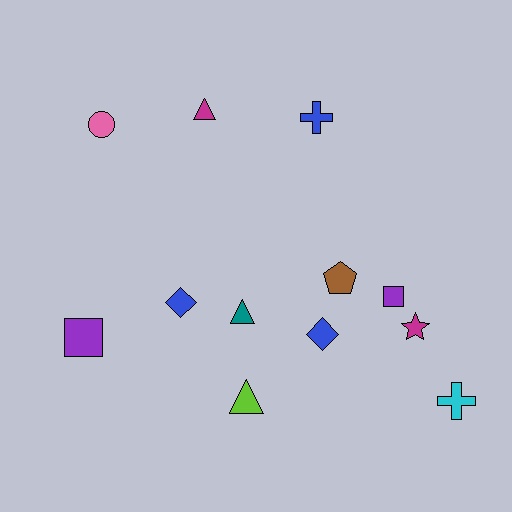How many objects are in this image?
There are 12 objects.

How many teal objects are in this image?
There is 1 teal object.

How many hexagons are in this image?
There are no hexagons.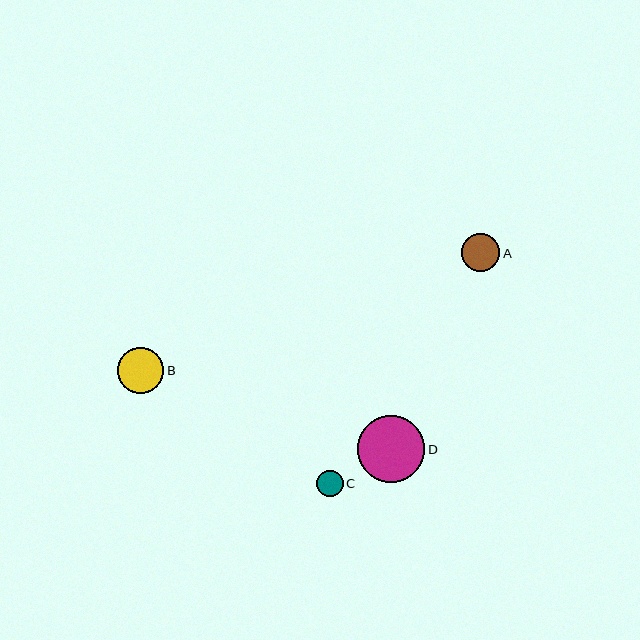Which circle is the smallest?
Circle C is the smallest with a size of approximately 26 pixels.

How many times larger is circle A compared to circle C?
Circle A is approximately 1.5 times the size of circle C.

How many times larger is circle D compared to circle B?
Circle D is approximately 1.4 times the size of circle B.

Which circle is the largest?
Circle D is the largest with a size of approximately 67 pixels.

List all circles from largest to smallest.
From largest to smallest: D, B, A, C.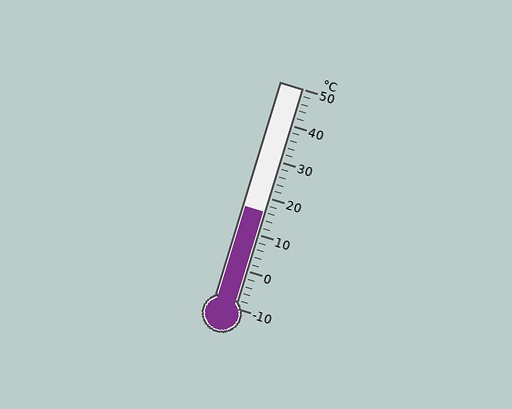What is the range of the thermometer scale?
The thermometer scale ranges from -10°C to 50°C.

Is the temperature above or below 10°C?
The temperature is above 10°C.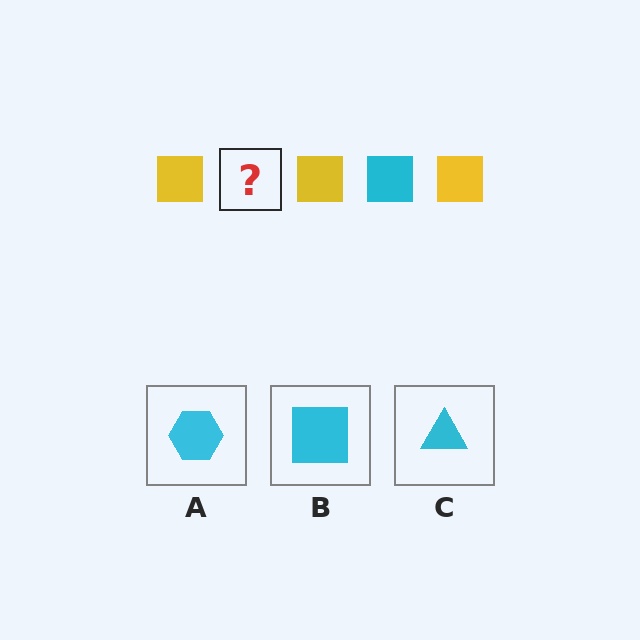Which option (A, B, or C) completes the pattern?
B.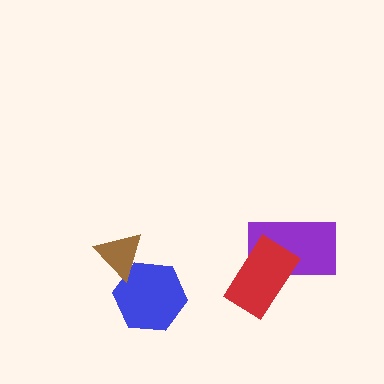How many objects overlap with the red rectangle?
1 object overlaps with the red rectangle.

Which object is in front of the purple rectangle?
The red rectangle is in front of the purple rectangle.